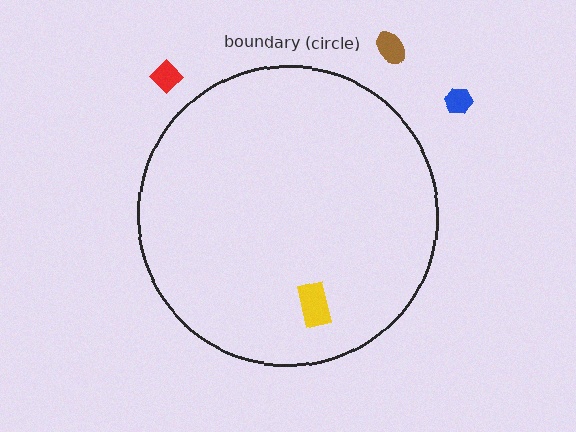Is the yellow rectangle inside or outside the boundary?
Inside.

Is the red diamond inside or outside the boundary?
Outside.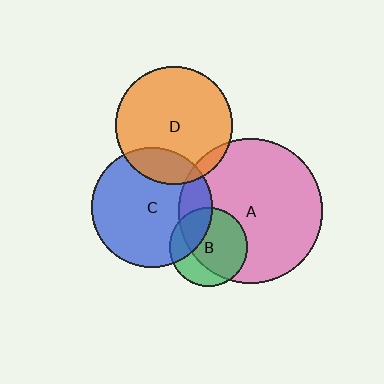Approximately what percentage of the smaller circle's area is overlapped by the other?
Approximately 70%.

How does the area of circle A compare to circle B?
Approximately 3.4 times.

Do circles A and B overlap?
Yes.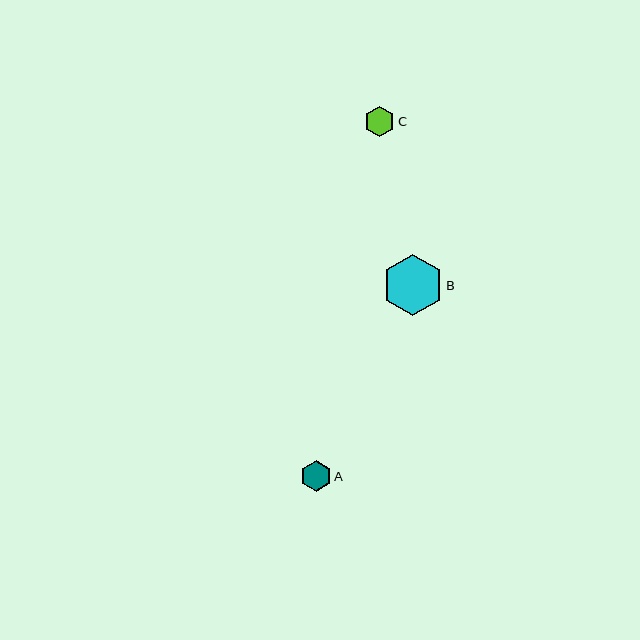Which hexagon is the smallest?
Hexagon C is the smallest with a size of approximately 30 pixels.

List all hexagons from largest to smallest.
From largest to smallest: B, A, C.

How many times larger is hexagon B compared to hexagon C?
Hexagon B is approximately 2.0 times the size of hexagon C.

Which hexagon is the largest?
Hexagon B is the largest with a size of approximately 61 pixels.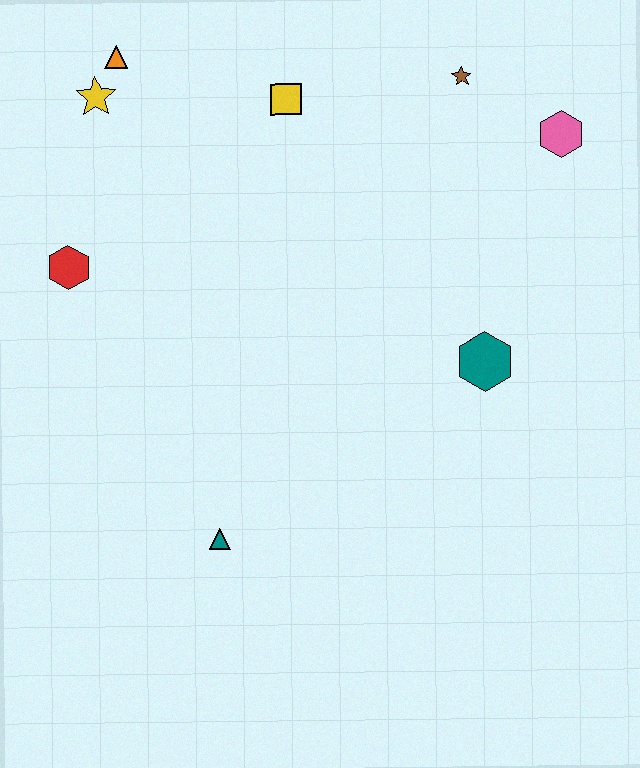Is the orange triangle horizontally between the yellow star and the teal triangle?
Yes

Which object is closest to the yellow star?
The orange triangle is closest to the yellow star.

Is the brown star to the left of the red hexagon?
No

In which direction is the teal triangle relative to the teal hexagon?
The teal triangle is to the left of the teal hexagon.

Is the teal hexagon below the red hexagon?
Yes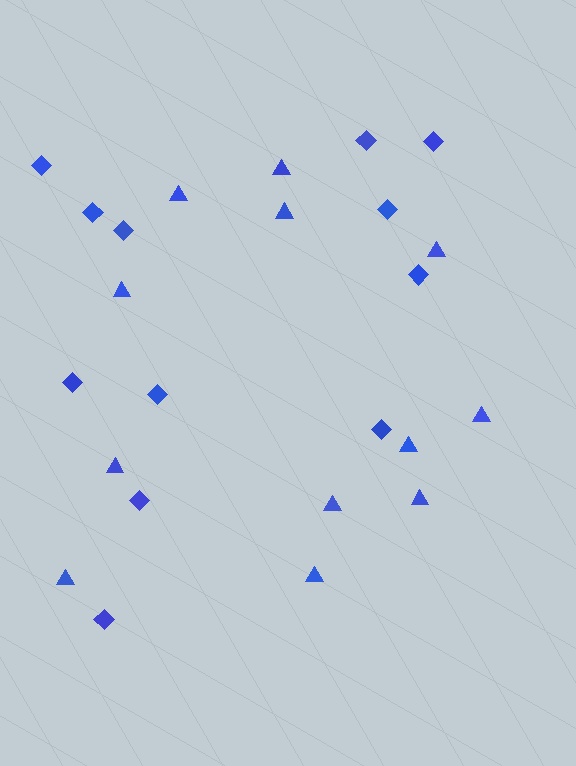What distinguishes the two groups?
There are 2 groups: one group of triangles (12) and one group of diamonds (12).